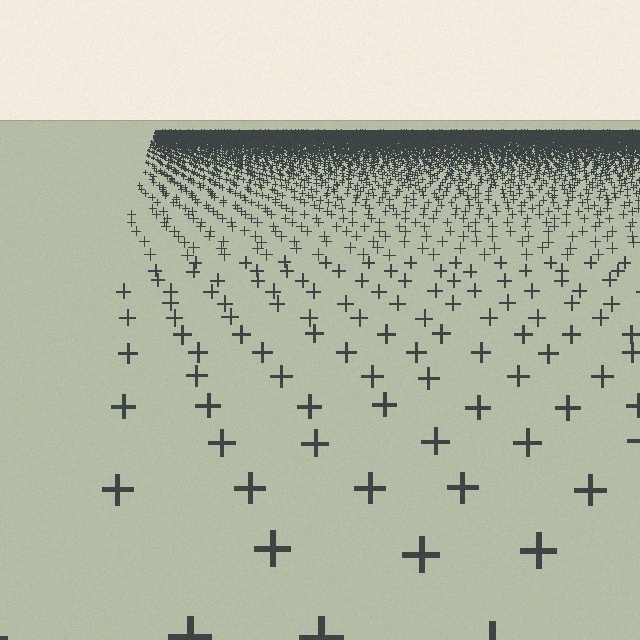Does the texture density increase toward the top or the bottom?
Density increases toward the top.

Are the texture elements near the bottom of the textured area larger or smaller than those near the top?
Larger. Near the bottom, elements are closer to the viewer and appear at a bigger on-screen size.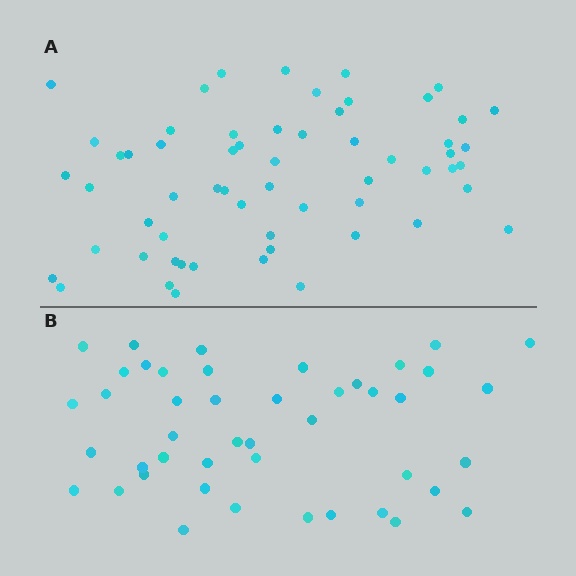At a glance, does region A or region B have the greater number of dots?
Region A (the top region) has more dots.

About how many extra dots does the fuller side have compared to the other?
Region A has approximately 15 more dots than region B.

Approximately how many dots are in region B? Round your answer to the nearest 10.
About 40 dots. (The exact count is 45, which rounds to 40.)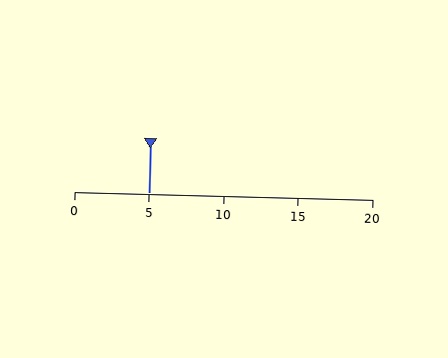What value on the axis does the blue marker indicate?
The marker indicates approximately 5.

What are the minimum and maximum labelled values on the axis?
The axis runs from 0 to 20.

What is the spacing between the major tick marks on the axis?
The major ticks are spaced 5 apart.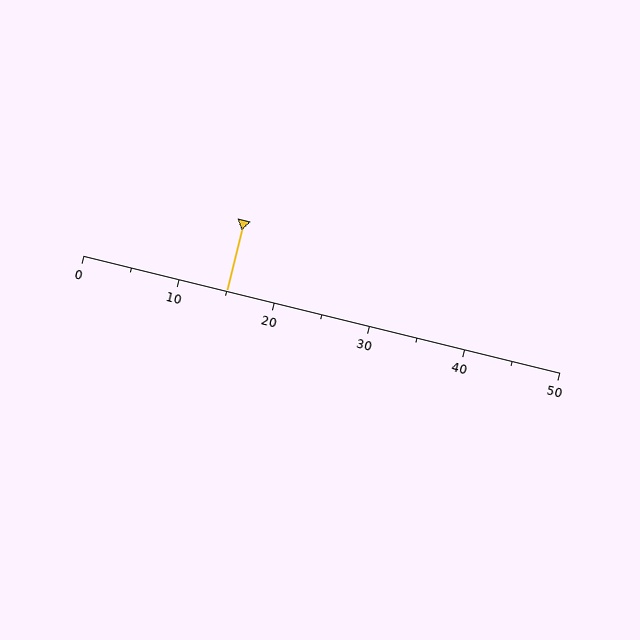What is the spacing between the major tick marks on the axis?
The major ticks are spaced 10 apart.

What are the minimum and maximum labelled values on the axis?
The axis runs from 0 to 50.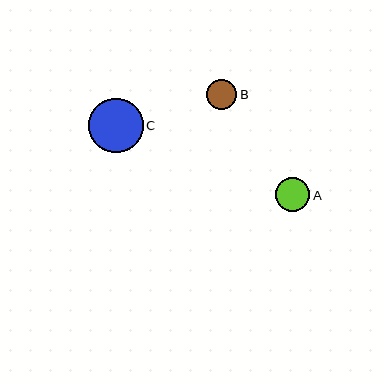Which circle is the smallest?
Circle B is the smallest with a size of approximately 31 pixels.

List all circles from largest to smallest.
From largest to smallest: C, A, B.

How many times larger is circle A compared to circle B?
Circle A is approximately 1.1 times the size of circle B.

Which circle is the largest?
Circle C is the largest with a size of approximately 54 pixels.